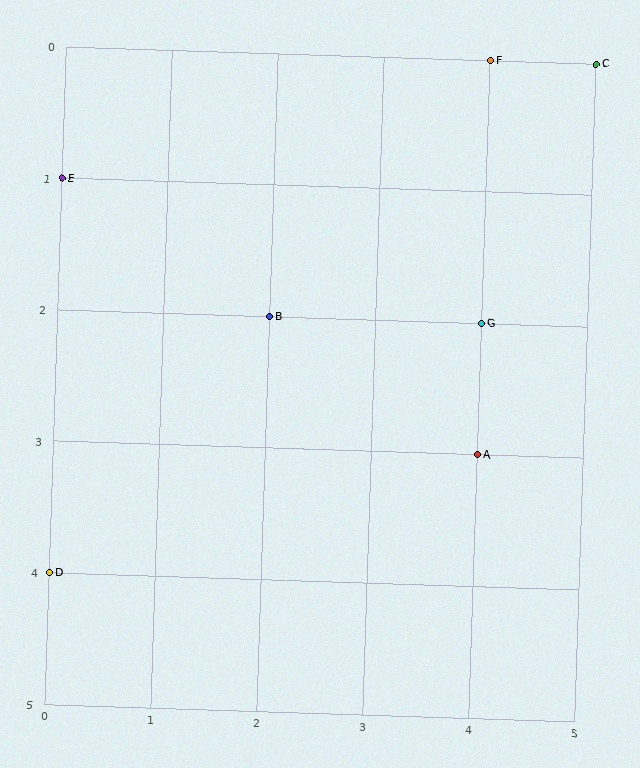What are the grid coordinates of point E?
Point E is at grid coordinates (0, 1).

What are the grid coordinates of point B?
Point B is at grid coordinates (2, 2).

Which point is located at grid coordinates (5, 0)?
Point C is at (5, 0).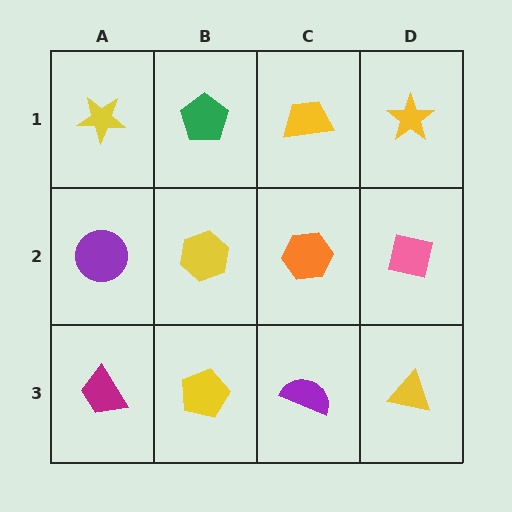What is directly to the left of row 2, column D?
An orange hexagon.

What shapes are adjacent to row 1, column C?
An orange hexagon (row 2, column C), a green pentagon (row 1, column B), a yellow star (row 1, column D).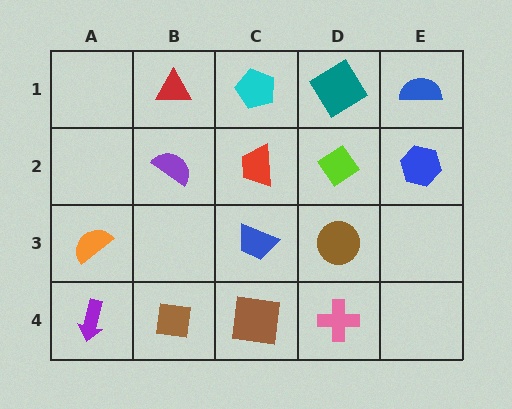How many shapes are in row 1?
4 shapes.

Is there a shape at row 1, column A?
No, that cell is empty.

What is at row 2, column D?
A lime diamond.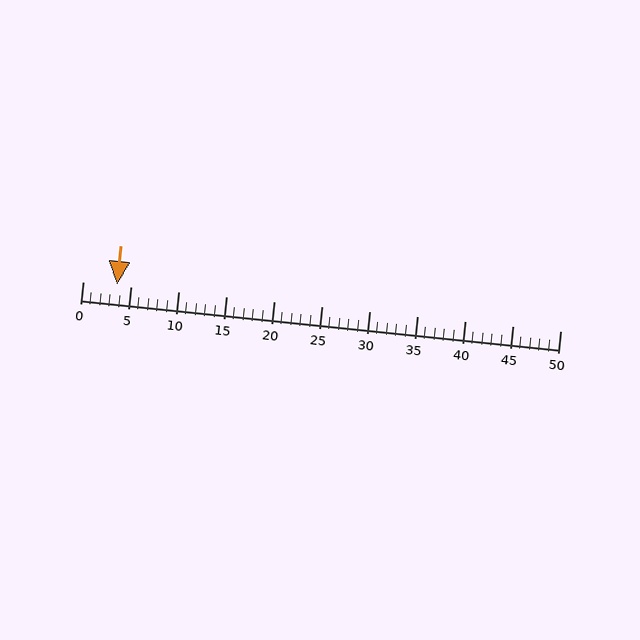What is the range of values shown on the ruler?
The ruler shows values from 0 to 50.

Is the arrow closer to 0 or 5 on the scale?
The arrow is closer to 5.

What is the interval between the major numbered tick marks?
The major tick marks are spaced 5 units apart.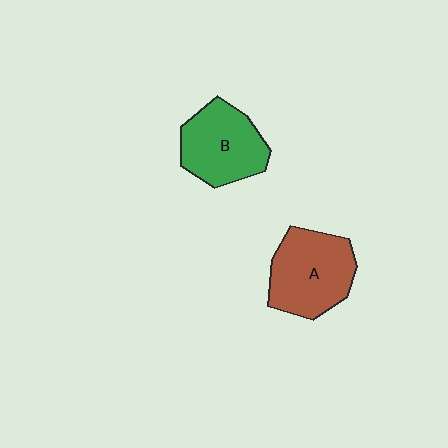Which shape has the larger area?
Shape A (brown).